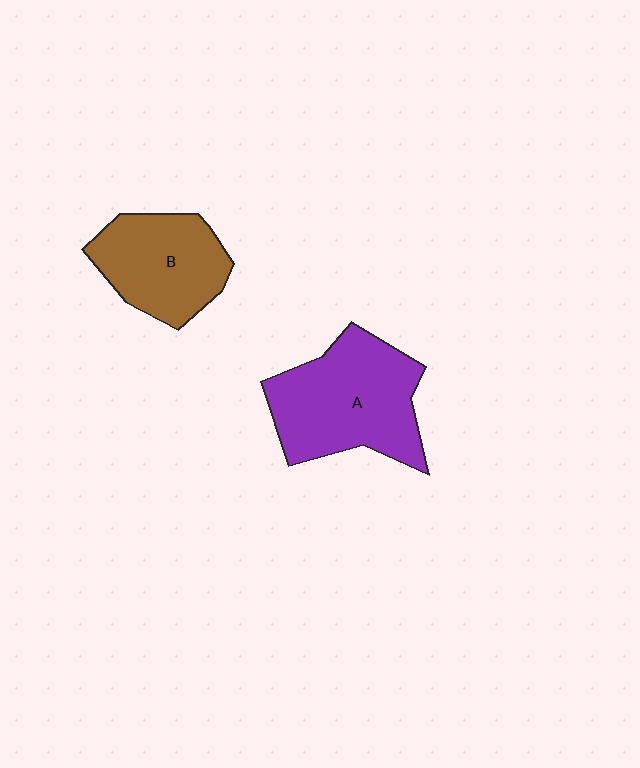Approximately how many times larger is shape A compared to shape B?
Approximately 1.4 times.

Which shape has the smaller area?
Shape B (brown).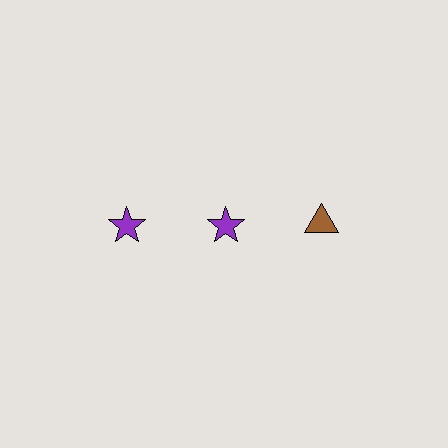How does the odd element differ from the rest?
It differs in both color (brown instead of purple) and shape (triangle instead of star).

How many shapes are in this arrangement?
There are 3 shapes arranged in a grid pattern.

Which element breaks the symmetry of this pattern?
The brown triangle in the top row, center column breaks the symmetry. All other shapes are purple stars.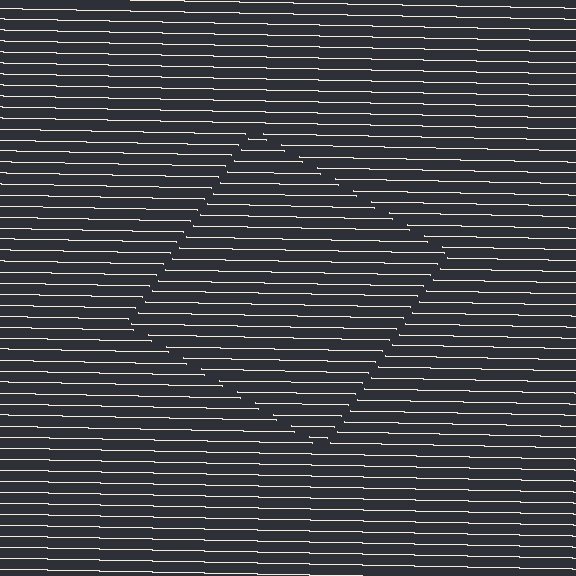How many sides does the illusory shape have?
4 sides — the line-ends trace a square.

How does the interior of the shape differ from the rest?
The interior of the shape contains the same grating, shifted by half a period — the contour is defined by the phase discontinuity where line-ends from the inner and outer gratings abut.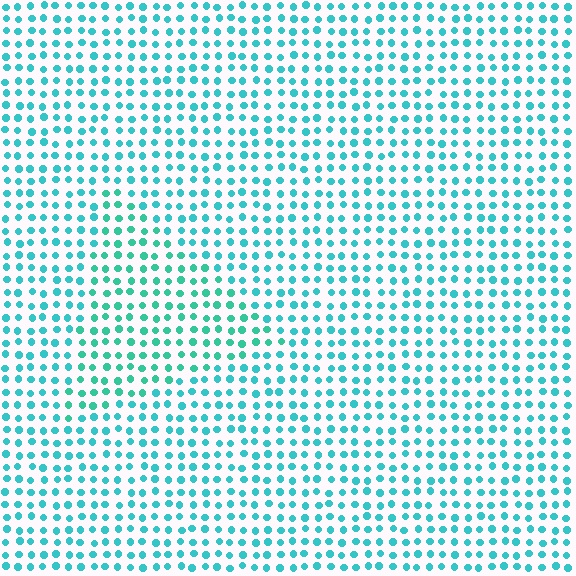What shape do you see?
I see a triangle.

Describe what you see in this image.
The image is filled with small cyan elements in a uniform arrangement. A triangle-shaped region is visible where the elements are tinted to a slightly different hue, forming a subtle color boundary.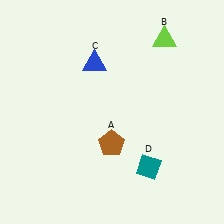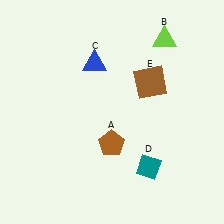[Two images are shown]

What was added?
A brown square (E) was added in Image 2.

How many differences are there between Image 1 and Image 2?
There is 1 difference between the two images.